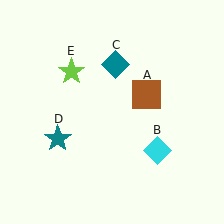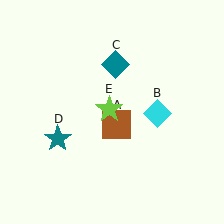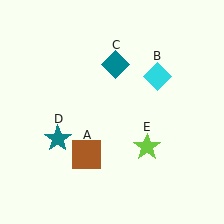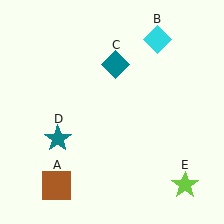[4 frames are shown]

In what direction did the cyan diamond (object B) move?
The cyan diamond (object B) moved up.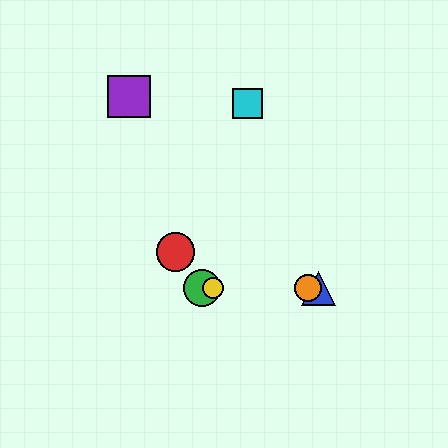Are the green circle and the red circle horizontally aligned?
No, the green circle is at y≈288 and the red circle is at y≈252.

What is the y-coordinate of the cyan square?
The cyan square is at y≈104.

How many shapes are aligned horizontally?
4 shapes (the blue triangle, the green circle, the yellow circle, the orange circle) are aligned horizontally.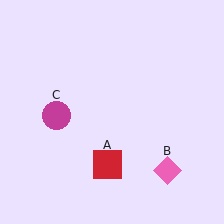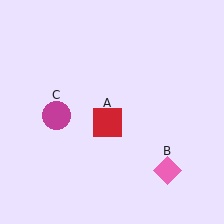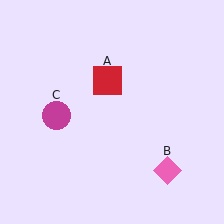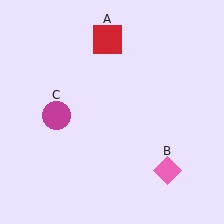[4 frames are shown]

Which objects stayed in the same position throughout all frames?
Pink diamond (object B) and magenta circle (object C) remained stationary.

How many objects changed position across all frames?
1 object changed position: red square (object A).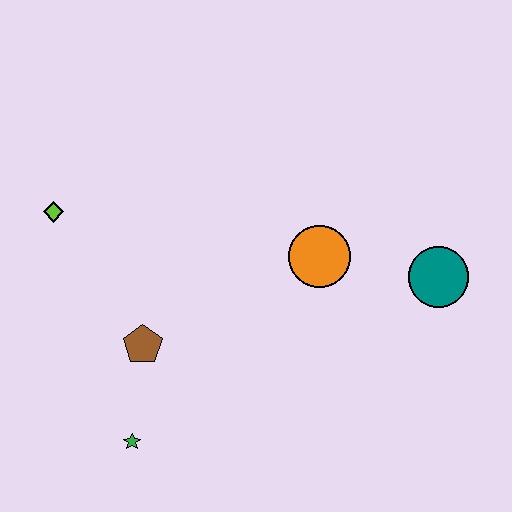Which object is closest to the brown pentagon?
The green star is closest to the brown pentagon.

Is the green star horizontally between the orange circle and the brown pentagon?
No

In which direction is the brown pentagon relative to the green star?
The brown pentagon is above the green star.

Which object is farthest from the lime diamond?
The teal circle is farthest from the lime diamond.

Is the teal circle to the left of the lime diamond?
No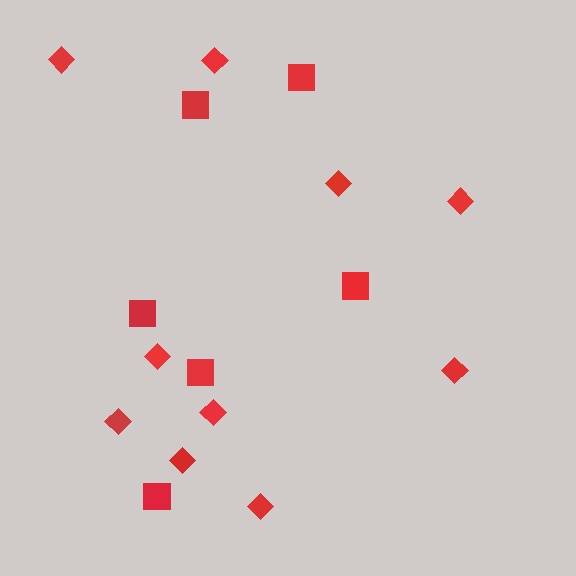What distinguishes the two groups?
There are 2 groups: one group of diamonds (10) and one group of squares (6).